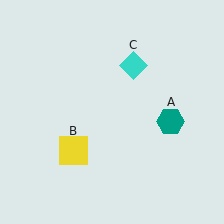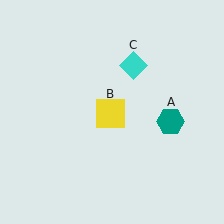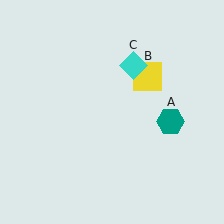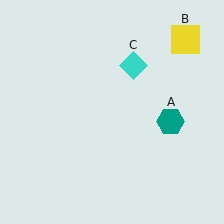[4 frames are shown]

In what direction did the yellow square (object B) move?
The yellow square (object B) moved up and to the right.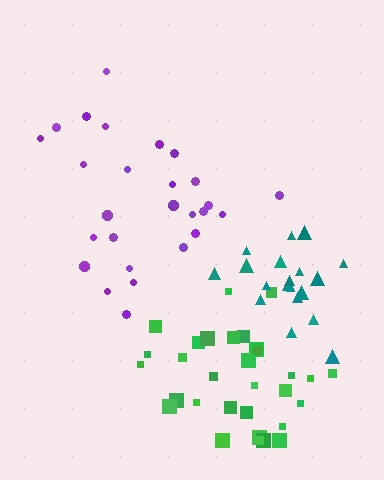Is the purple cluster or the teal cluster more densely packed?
Teal.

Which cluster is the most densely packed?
Teal.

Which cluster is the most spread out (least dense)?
Purple.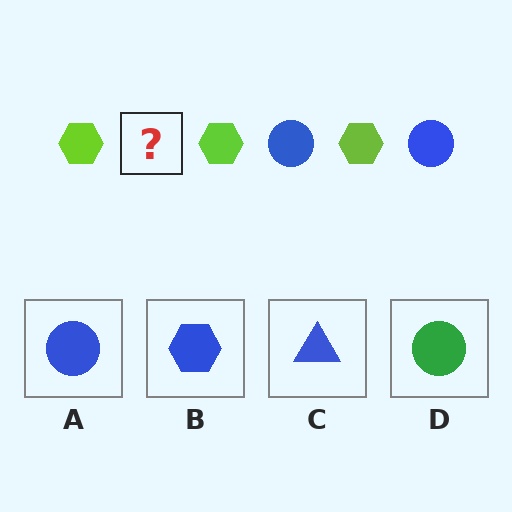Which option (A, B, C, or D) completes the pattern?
A.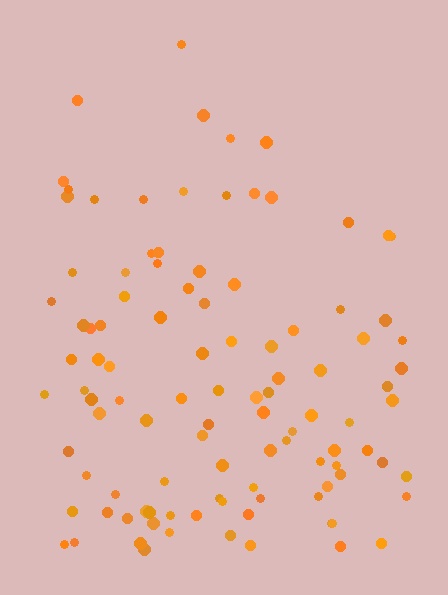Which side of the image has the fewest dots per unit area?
The top.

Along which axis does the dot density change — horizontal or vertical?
Vertical.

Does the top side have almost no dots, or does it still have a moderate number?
Still a moderate number, just noticeably fewer than the bottom.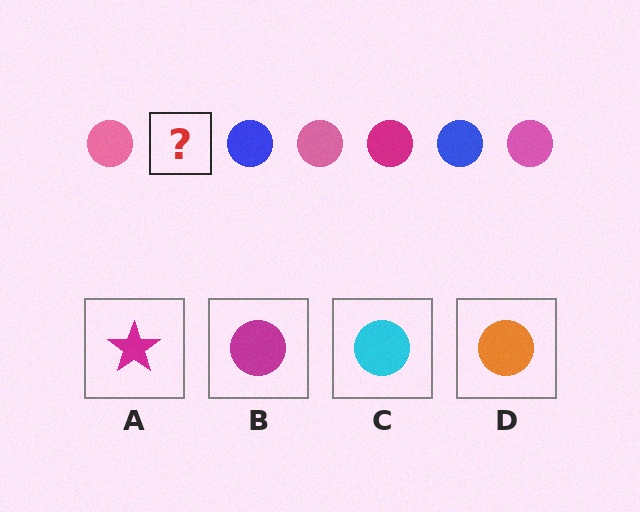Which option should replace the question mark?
Option B.